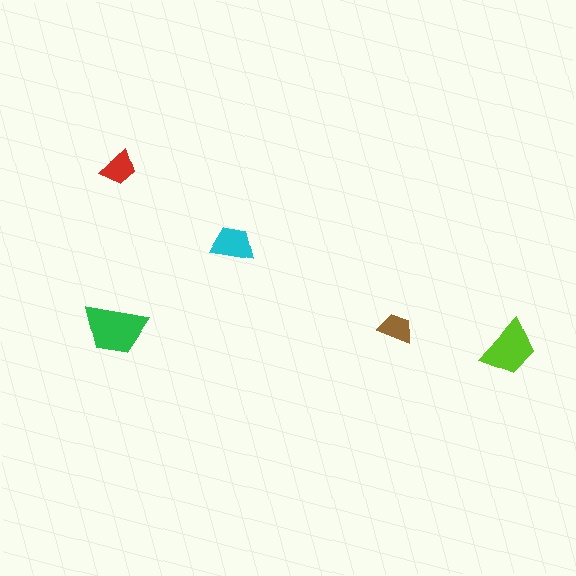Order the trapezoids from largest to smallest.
the green one, the lime one, the cyan one, the red one, the brown one.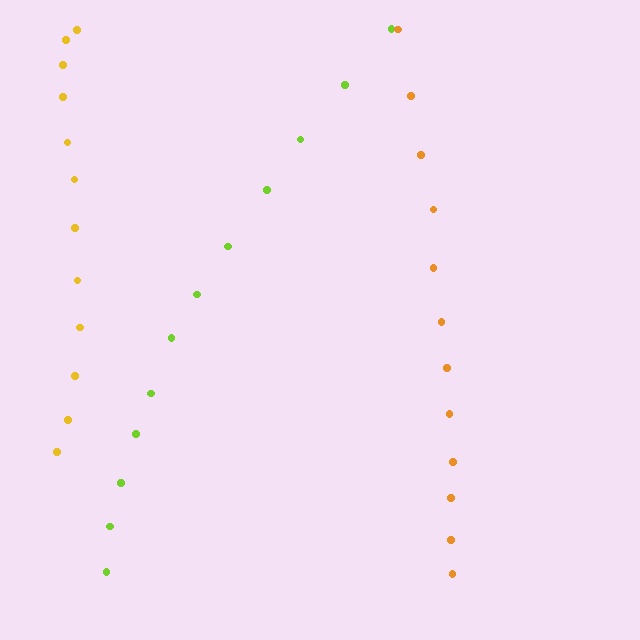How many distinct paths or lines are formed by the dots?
There are 3 distinct paths.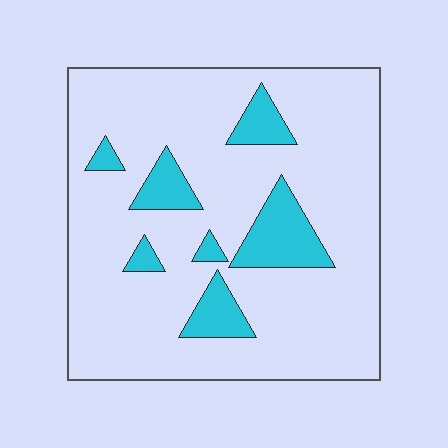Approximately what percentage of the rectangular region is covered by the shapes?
Approximately 15%.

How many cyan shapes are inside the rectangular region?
7.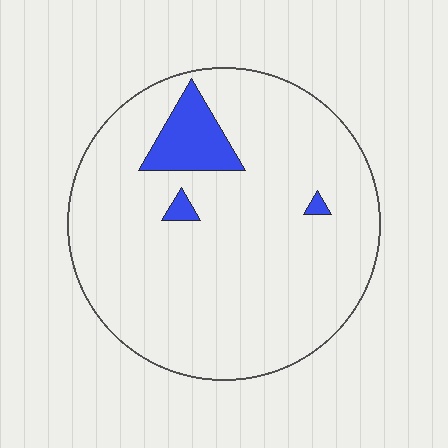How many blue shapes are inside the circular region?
3.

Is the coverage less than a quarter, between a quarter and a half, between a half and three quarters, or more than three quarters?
Less than a quarter.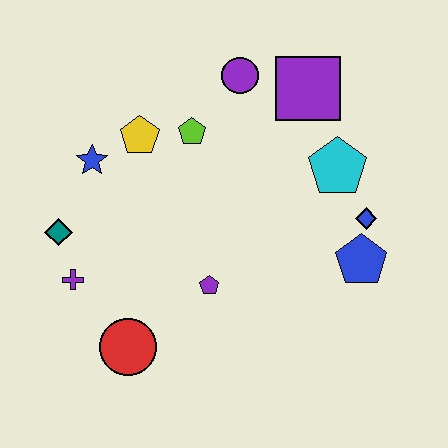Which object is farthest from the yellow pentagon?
The blue pentagon is farthest from the yellow pentagon.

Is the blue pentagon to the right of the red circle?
Yes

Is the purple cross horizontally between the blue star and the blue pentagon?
No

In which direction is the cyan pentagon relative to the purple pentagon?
The cyan pentagon is to the right of the purple pentagon.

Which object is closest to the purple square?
The purple circle is closest to the purple square.